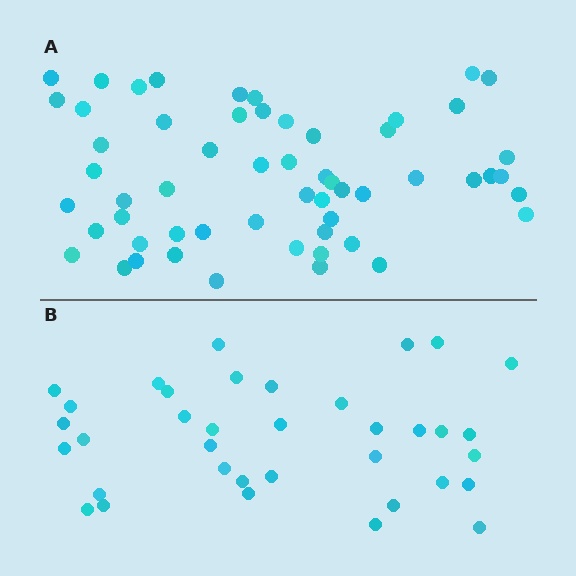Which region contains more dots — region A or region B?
Region A (the top region) has more dots.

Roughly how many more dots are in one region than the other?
Region A has approximately 20 more dots than region B.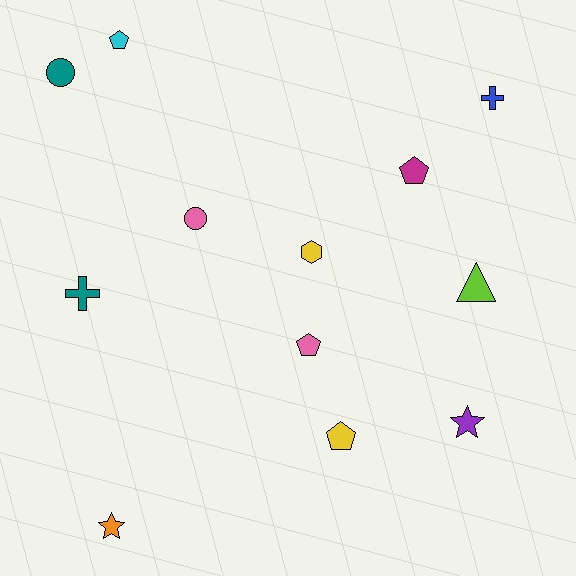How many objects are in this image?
There are 12 objects.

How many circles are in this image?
There are 2 circles.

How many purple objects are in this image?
There is 1 purple object.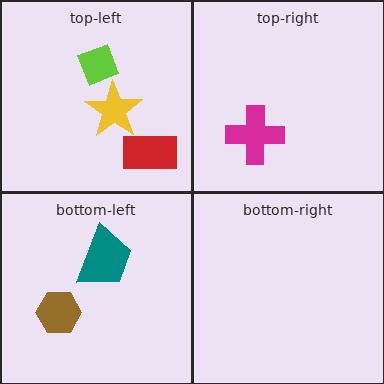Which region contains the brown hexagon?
The bottom-left region.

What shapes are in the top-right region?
The magenta cross.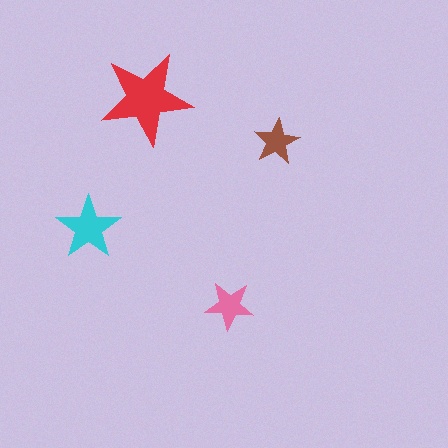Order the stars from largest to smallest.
the red one, the cyan one, the pink one, the brown one.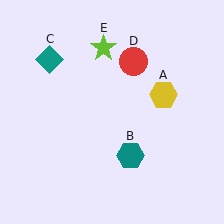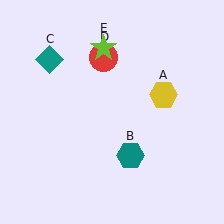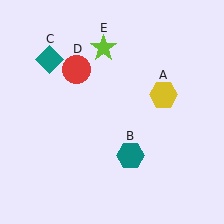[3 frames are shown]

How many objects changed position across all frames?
1 object changed position: red circle (object D).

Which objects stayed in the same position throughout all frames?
Yellow hexagon (object A) and teal hexagon (object B) and teal diamond (object C) and lime star (object E) remained stationary.